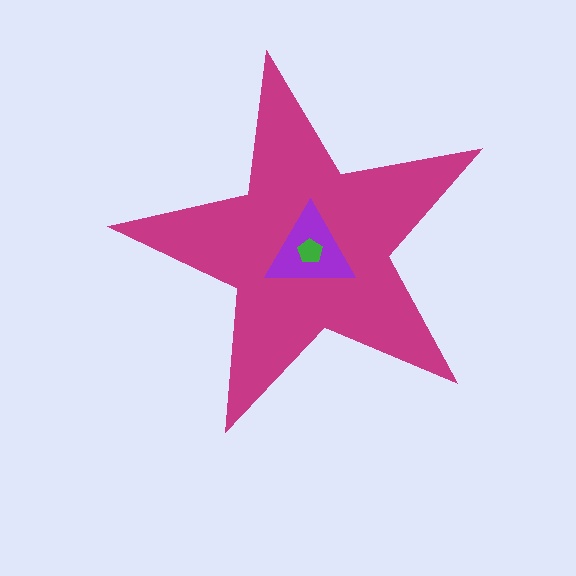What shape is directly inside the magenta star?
The purple triangle.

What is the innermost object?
The green pentagon.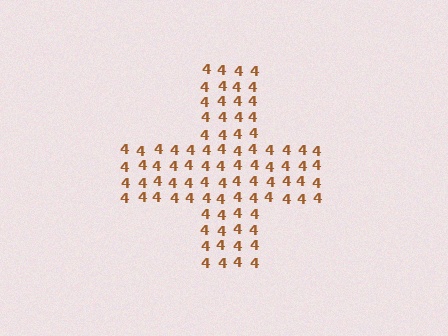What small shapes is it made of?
It is made of small digit 4's.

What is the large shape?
The large shape is a cross.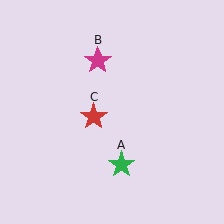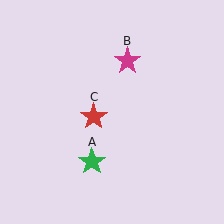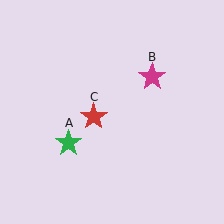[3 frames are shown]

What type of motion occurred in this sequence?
The green star (object A), magenta star (object B) rotated clockwise around the center of the scene.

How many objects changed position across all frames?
2 objects changed position: green star (object A), magenta star (object B).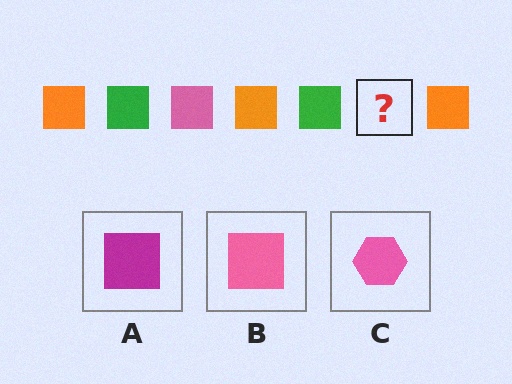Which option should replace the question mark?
Option B.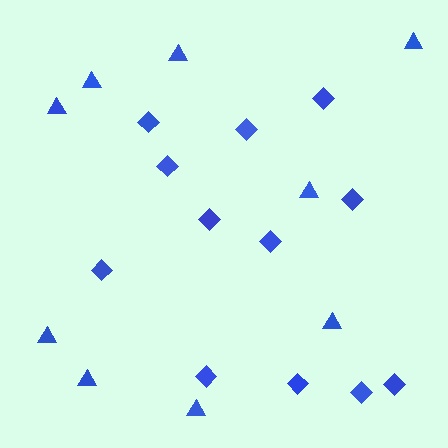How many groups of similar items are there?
There are 2 groups: one group of triangles (9) and one group of diamonds (12).